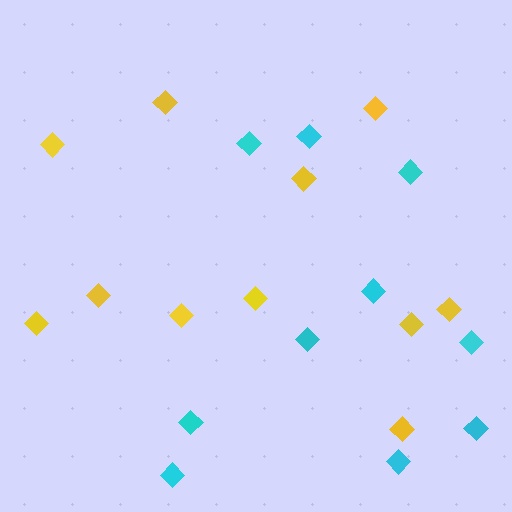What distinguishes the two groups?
There are 2 groups: one group of cyan diamonds (10) and one group of yellow diamonds (11).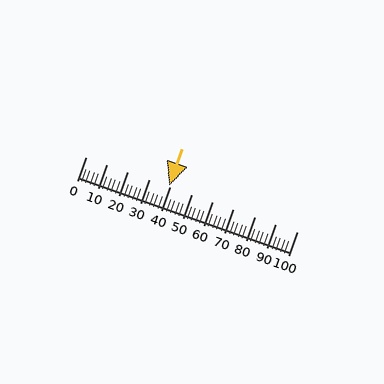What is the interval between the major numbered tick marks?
The major tick marks are spaced 10 units apart.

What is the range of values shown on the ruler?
The ruler shows values from 0 to 100.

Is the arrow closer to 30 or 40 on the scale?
The arrow is closer to 40.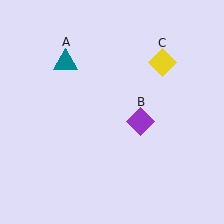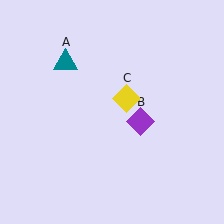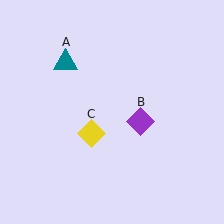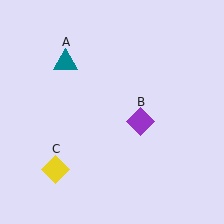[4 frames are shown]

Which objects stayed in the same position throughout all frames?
Teal triangle (object A) and purple diamond (object B) remained stationary.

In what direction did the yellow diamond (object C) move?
The yellow diamond (object C) moved down and to the left.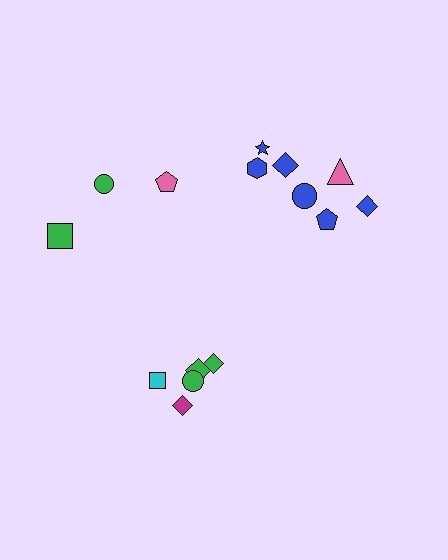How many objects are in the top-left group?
There are 3 objects.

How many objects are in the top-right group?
There are 7 objects.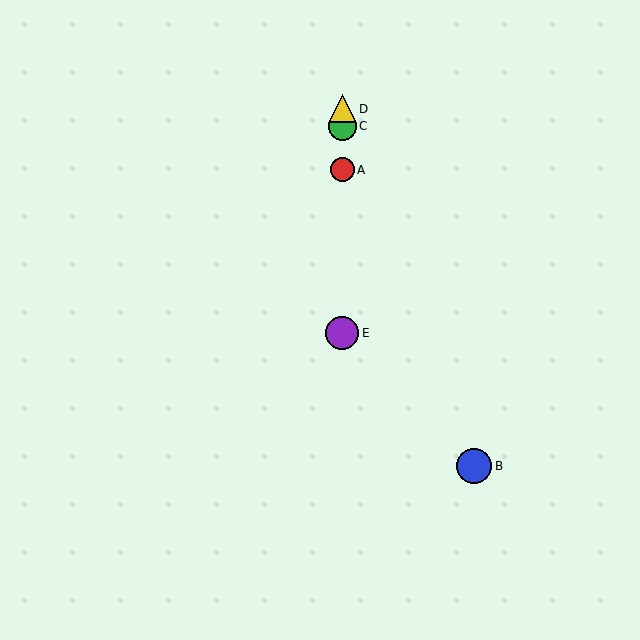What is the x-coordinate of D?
Object D is at x≈342.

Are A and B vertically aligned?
No, A is at x≈342 and B is at x≈474.